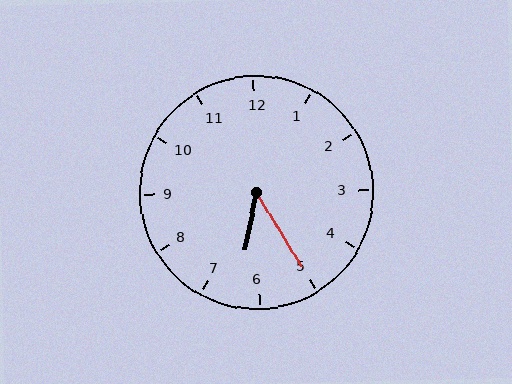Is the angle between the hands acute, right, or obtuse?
It is acute.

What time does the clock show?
6:25.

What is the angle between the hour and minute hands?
Approximately 42 degrees.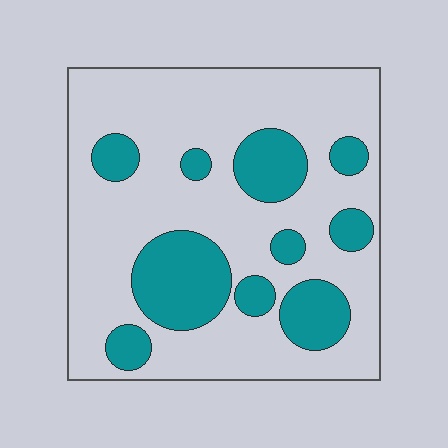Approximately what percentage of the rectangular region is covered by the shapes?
Approximately 25%.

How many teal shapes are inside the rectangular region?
10.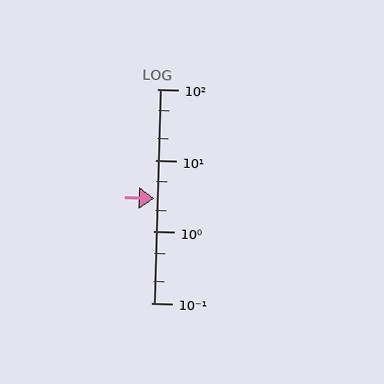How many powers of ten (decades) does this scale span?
The scale spans 3 decades, from 0.1 to 100.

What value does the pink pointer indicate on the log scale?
The pointer indicates approximately 2.9.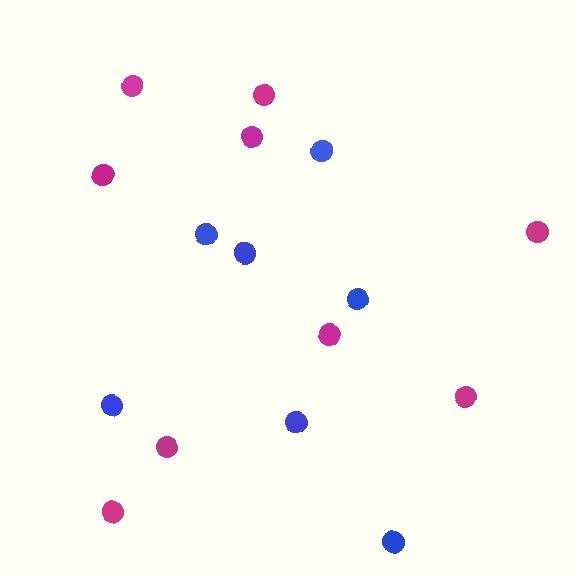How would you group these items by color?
There are 2 groups: one group of blue circles (7) and one group of magenta circles (9).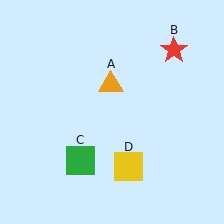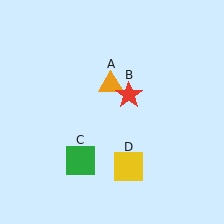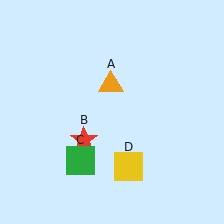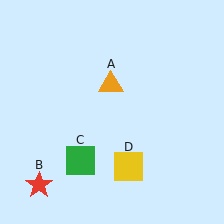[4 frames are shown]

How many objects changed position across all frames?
1 object changed position: red star (object B).